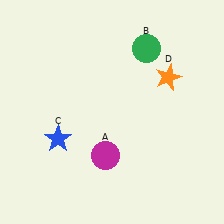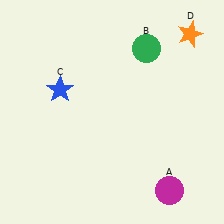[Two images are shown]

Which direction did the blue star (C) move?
The blue star (C) moved up.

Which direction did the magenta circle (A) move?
The magenta circle (A) moved right.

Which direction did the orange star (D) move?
The orange star (D) moved up.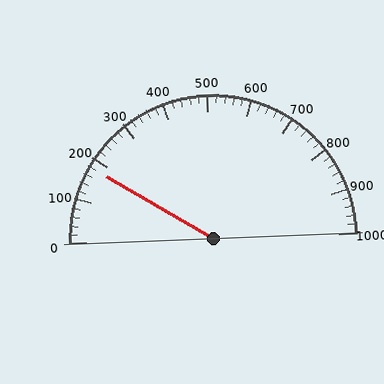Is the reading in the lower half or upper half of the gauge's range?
The reading is in the lower half of the range (0 to 1000).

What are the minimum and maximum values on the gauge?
The gauge ranges from 0 to 1000.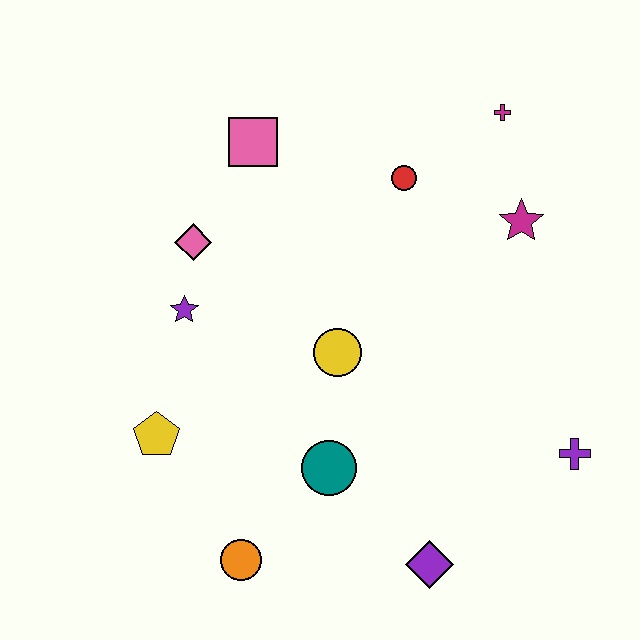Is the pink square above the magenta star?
Yes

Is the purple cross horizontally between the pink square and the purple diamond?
No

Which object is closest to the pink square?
The pink diamond is closest to the pink square.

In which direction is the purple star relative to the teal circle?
The purple star is above the teal circle.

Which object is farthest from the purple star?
The purple cross is farthest from the purple star.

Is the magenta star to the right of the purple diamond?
Yes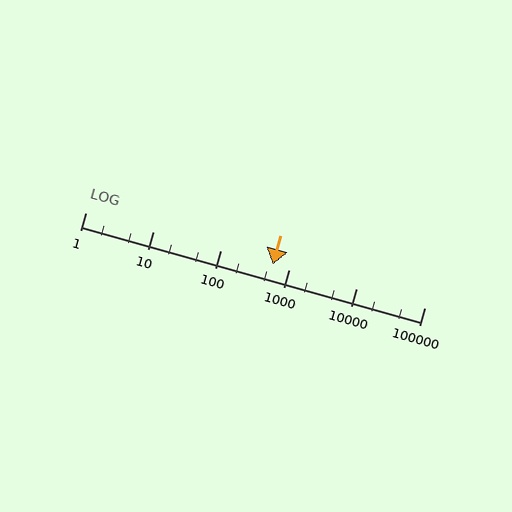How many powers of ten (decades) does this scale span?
The scale spans 5 decades, from 1 to 100000.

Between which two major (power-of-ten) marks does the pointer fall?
The pointer is between 100 and 1000.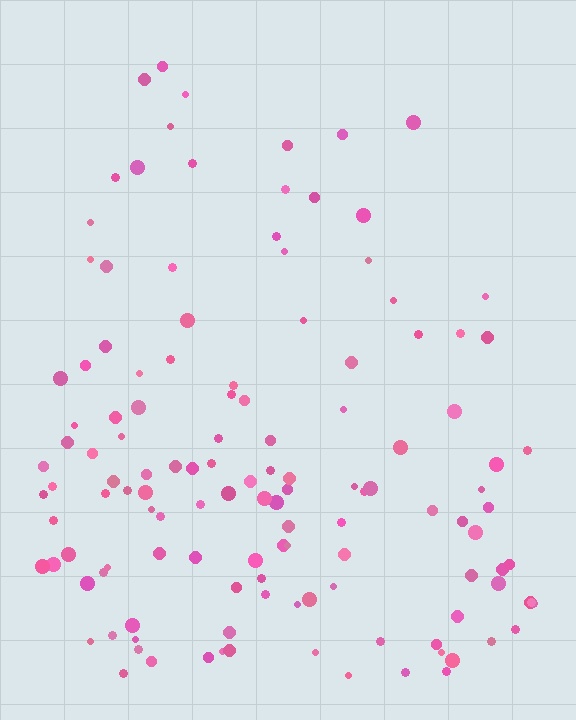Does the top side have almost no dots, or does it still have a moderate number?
Still a moderate number, just noticeably fewer than the bottom.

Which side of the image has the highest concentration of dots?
The bottom.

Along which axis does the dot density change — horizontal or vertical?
Vertical.